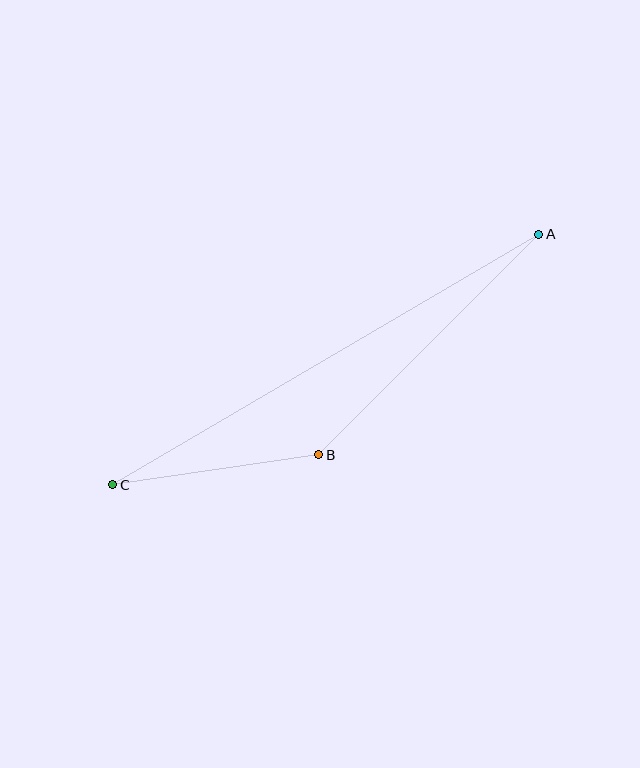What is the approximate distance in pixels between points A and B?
The distance between A and B is approximately 311 pixels.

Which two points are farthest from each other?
Points A and C are farthest from each other.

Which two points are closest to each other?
Points B and C are closest to each other.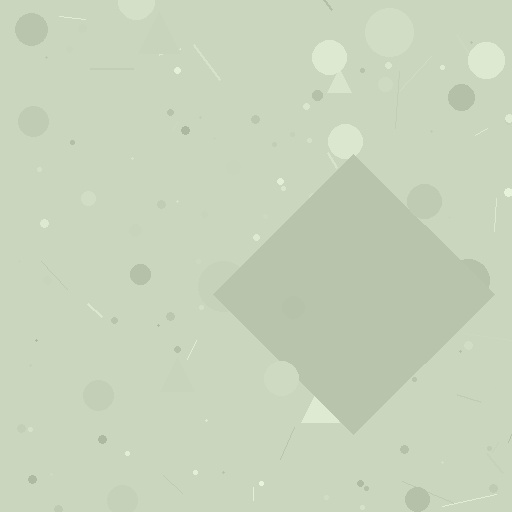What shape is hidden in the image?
A diamond is hidden in the image.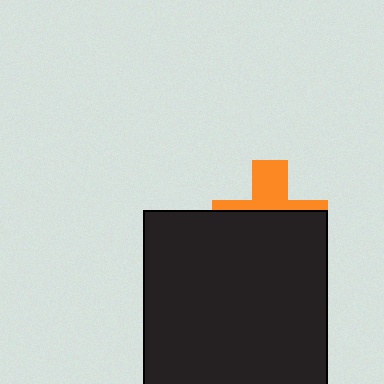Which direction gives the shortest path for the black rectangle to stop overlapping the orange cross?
Moving down gives the shortest separation.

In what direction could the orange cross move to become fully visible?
The orange cross could move up. That would shift it out from behind the black rectangle entirely.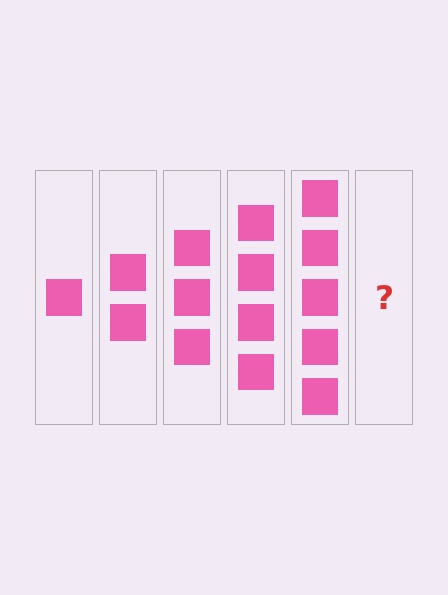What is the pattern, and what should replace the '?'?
The pattern is that each step adds one more square. The '?' should be 6 squares.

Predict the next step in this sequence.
The next step is 6 squares.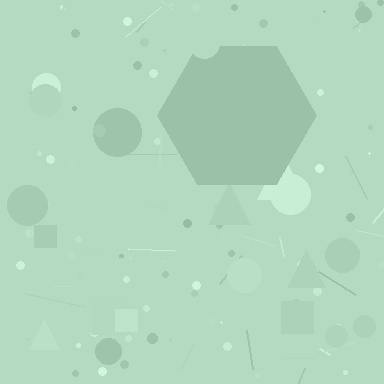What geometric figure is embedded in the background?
A hexagon is embedded in the background.